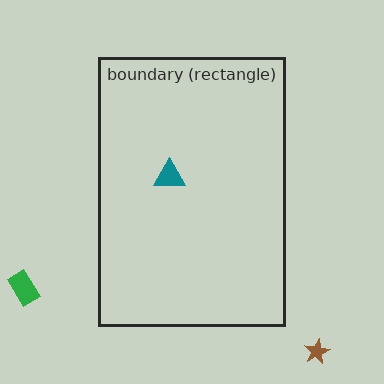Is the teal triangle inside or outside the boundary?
Inside.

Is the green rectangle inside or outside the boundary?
Outside.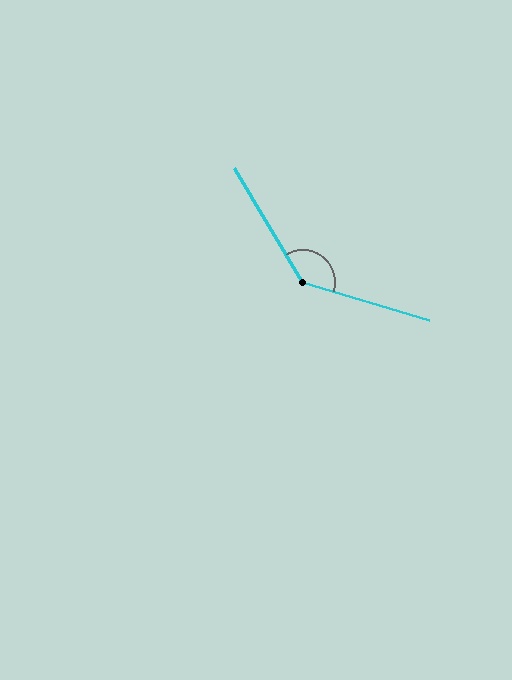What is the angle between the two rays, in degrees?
Approximately 138 degrees.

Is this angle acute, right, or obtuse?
It is obtuse.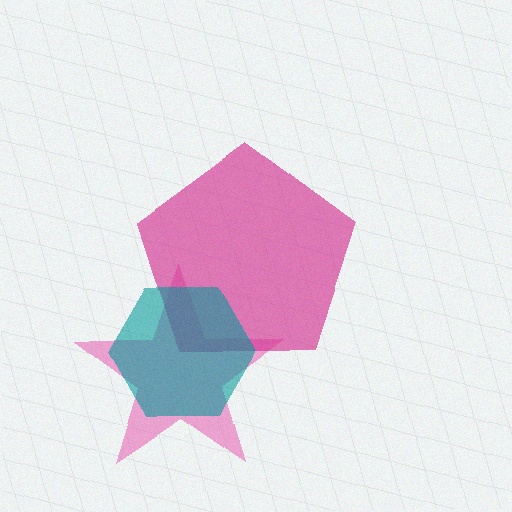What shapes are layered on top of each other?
The layered shapes are: a pink star, a magenta pentagon, a teal hexagon.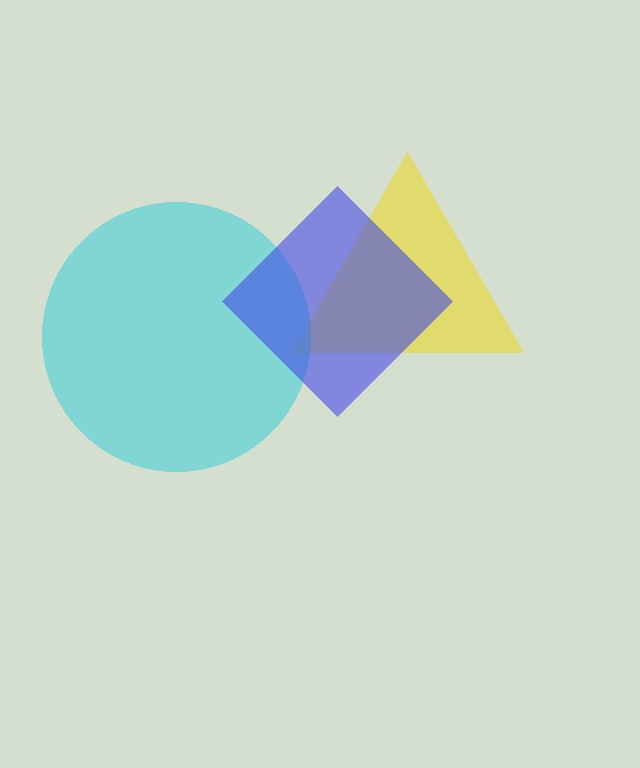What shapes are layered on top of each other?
The layered shapes are: a yellow triangle, a cyan circle, a blue diamond.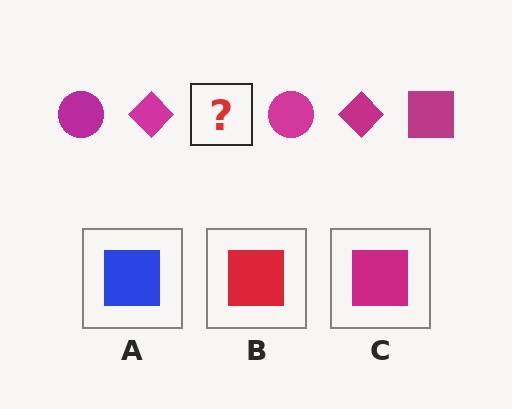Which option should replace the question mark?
Option C.